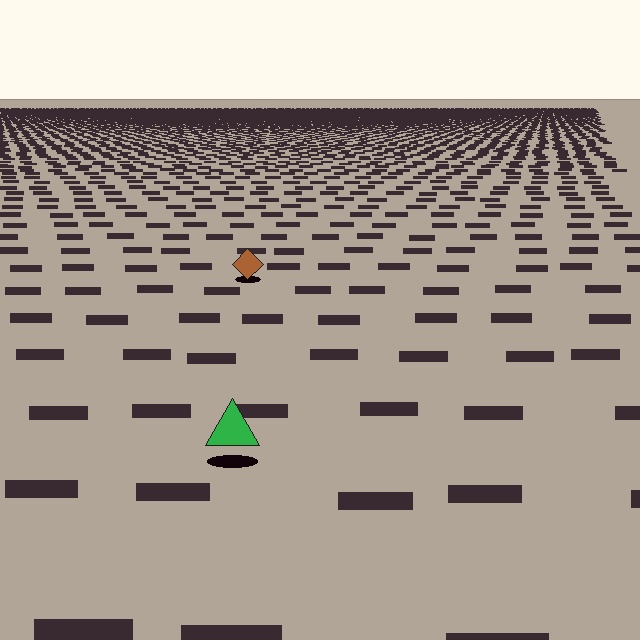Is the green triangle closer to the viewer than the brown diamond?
Yes. The green triangle is closer — you can tell from the texture gradient: the ground texture is coarser near it.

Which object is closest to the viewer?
The green triangle is closest. The texture marks near it are larger and more spread out.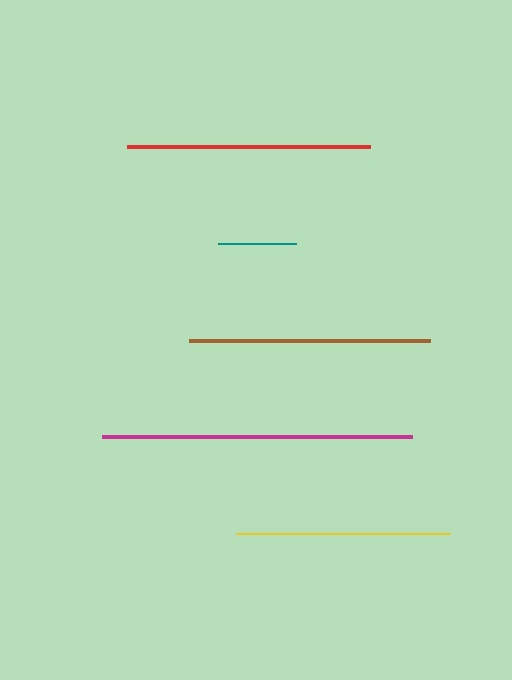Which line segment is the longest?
The magenta line is the longest at approximately 311 pixels.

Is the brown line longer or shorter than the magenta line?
The magenta line is longer than the brown line.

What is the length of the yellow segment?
The yellow segment is approximately 214 pixels long.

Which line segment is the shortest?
The teal line is the shortest at approximately 77 pixels.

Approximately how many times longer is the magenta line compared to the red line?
The magenta line is approximately 1.3 times the length of the red line.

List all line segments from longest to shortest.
From longest to shortest: magenta, red, brown, yellow, teal.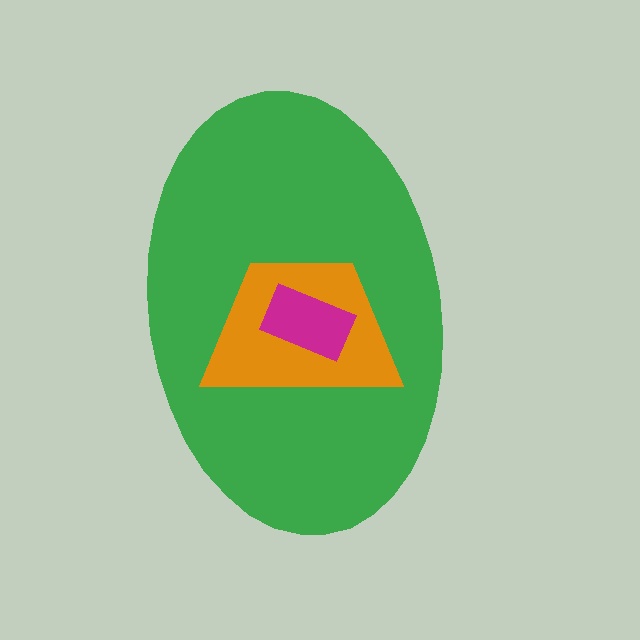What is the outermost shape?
The green ellipse.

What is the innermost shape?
The magenta rectangle.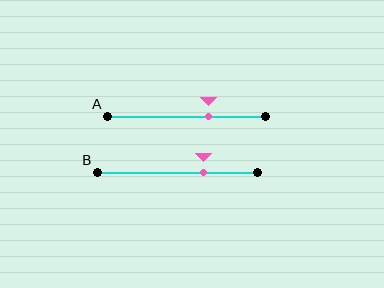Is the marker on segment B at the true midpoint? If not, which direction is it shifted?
No, the marker on segment B is shifted to the right by about 17% of the segment length.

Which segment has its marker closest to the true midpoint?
Segment A has its marker closest to the true midpoint.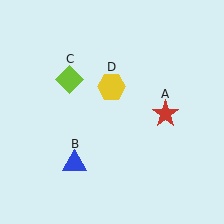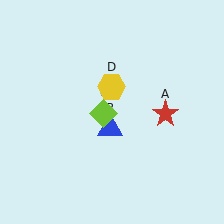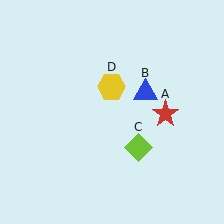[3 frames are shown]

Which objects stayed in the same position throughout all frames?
Red star (object A) and yellow hexagon (object D) remained stationary.